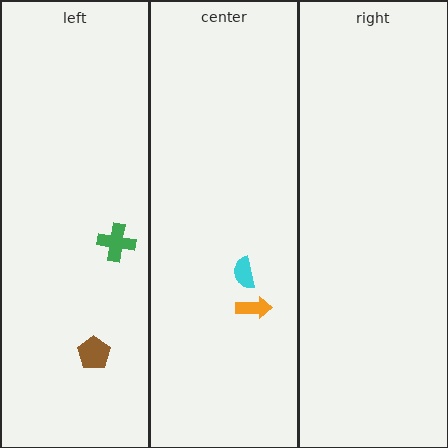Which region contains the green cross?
The left region.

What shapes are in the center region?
The orange arrow, the cyan semicircle.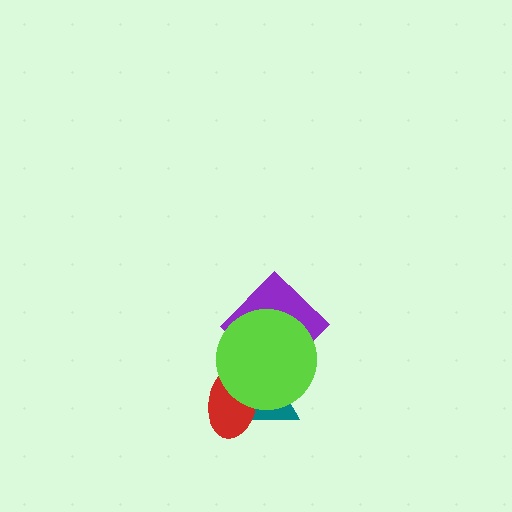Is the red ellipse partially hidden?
Yes, it is partially covered by another shape.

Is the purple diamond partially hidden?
Yes, it is partially covered by another shape.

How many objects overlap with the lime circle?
3 objects overlap with the lime circle.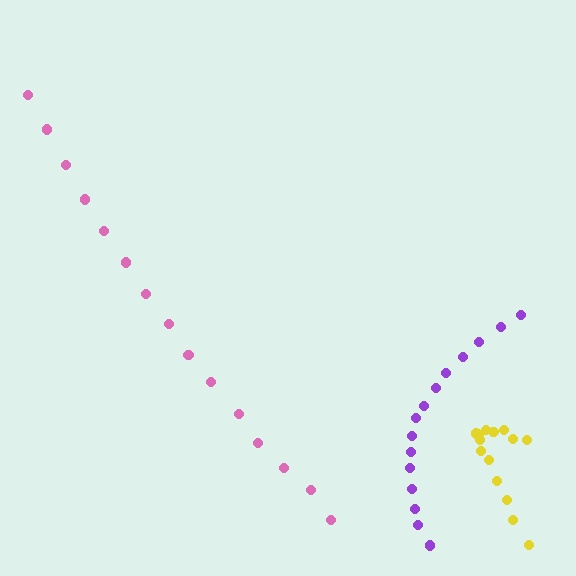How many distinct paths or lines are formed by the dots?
There are 3 distinct paths.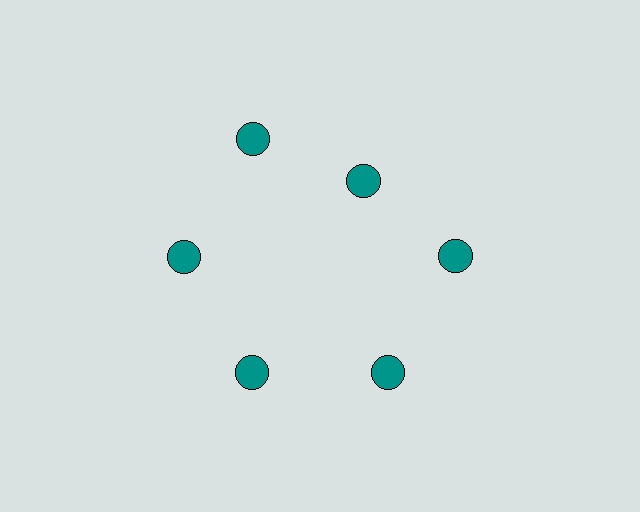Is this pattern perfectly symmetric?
No. The 6 teal circles are arranged in a ring, but one element near the 1 o'clock position is pulled inward toward the center, breaking the 6-fold rotational symmetry.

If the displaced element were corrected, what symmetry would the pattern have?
It would have 6-fold rotational symmetry — the pattern would map onto itself every 60 degrees.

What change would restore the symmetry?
The symmetry would be restored by moving it outward, back onto the ring so that all 6 circles sit at equal angles and equal distance from the center.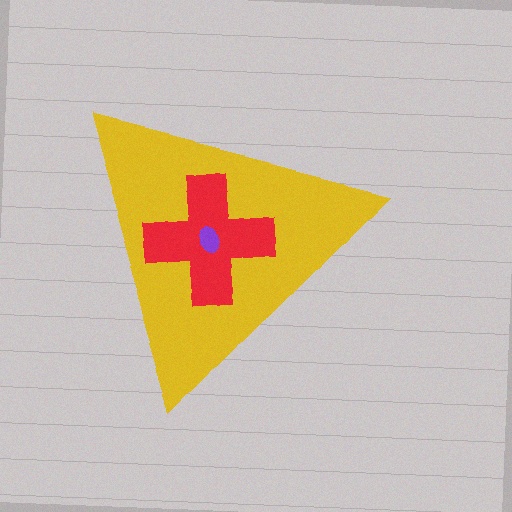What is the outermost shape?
The yellow triangle.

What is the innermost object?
The purple ellipse.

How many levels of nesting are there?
3.